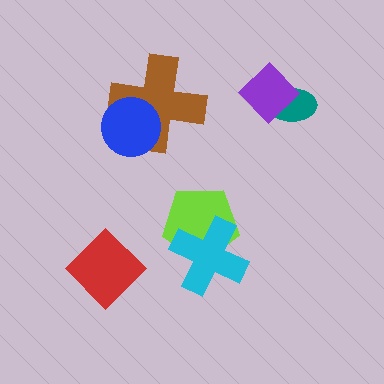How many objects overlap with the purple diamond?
1 object overlaps with the purple diamond.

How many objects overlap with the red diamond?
0 objects overlap with the red diamond.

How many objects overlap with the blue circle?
1 object overlaps with the blue circle.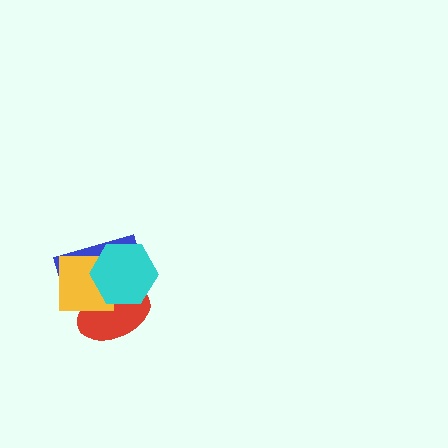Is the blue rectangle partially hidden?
Yes, it is partially covered by another shape.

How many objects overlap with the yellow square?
3 objects overlap with the yellow square.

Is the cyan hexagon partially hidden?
No, no other shape covers it.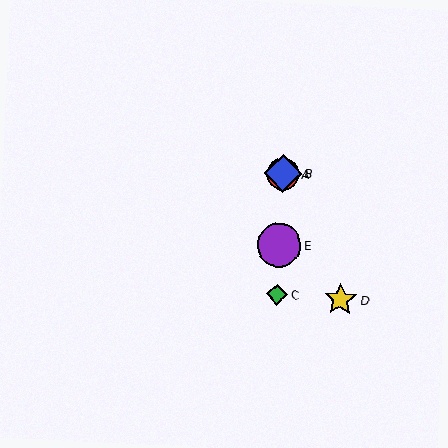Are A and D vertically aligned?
No, A is at x≈283 and D is at x≈340.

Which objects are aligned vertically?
Objects A, B, C, E are aligned vertically.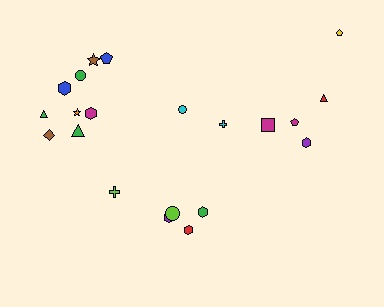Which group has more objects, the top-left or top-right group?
The top-left group.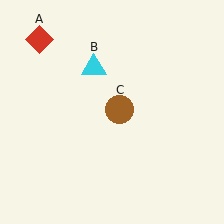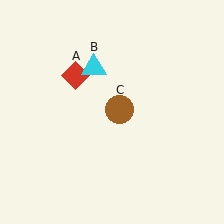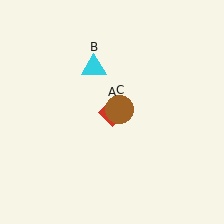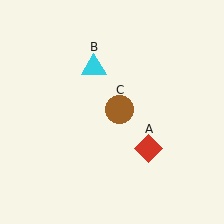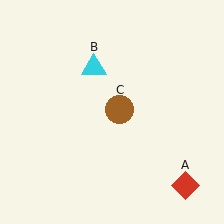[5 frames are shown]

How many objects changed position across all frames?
1 object changed position: red diamond (object A).